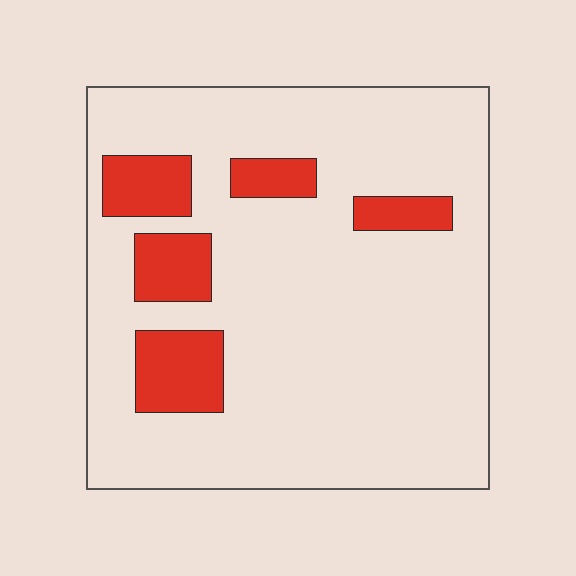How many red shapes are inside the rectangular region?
5.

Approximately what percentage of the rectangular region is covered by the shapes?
Approximately 15%.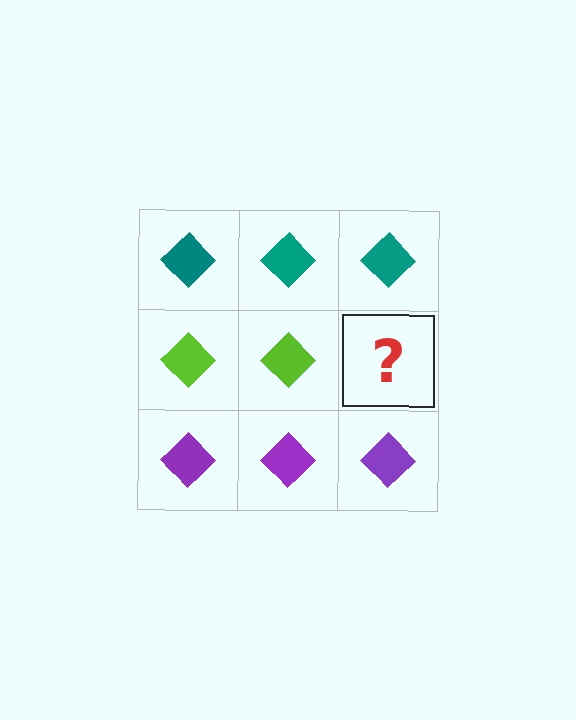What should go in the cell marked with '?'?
The missing cell should contain a lime diamond.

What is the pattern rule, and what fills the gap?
The rule is that each row has a consistent color. The gap should be filled with a lime diamond.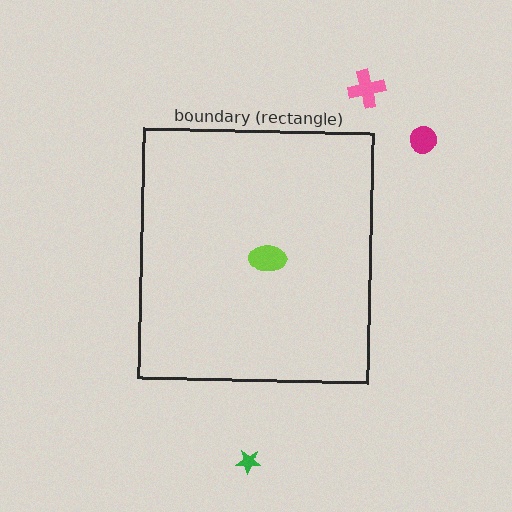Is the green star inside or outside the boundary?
Outside.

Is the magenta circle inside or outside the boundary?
Outside.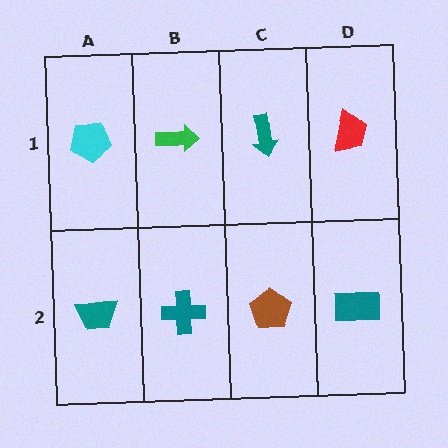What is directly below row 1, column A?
A teal trapezoid.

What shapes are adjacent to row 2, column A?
A cyan pentagon (row 1, column A), a teal cross (row 2, column B).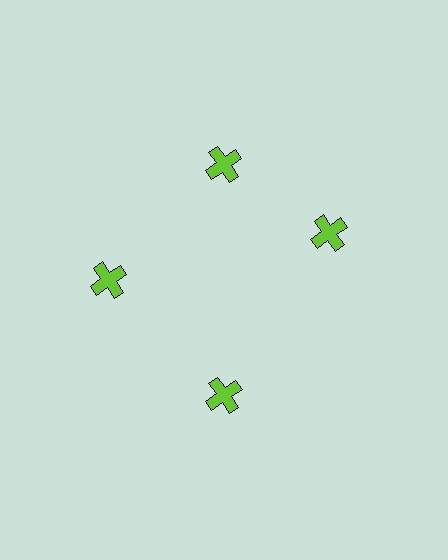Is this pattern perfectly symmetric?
No. The 4 lime crosses are arranged in a ring, but one element near the 3 o'clock position is rotated out of alignment along the ring, breaking the 4-fold rotational symmetry.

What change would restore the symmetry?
The symmetry would be restored by rotating it back into even spacing with its neighbors so that all 4 crosses sit at equal angles and equal distance from the center.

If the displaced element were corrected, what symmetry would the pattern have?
It would have 4-fold rotational symmetry — the pattern would map onto itself every 90 degrees.